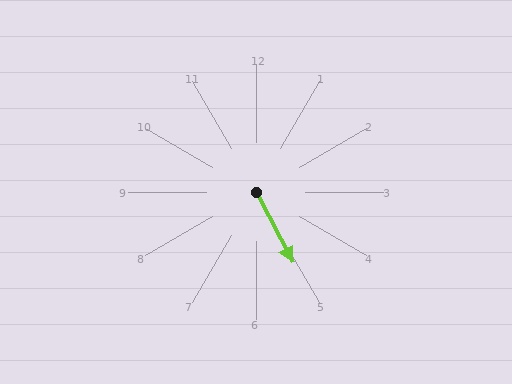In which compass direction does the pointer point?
Southeast.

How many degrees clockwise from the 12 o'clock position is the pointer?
Approximately 152 degrees.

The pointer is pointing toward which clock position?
Roughly 5 o'clock.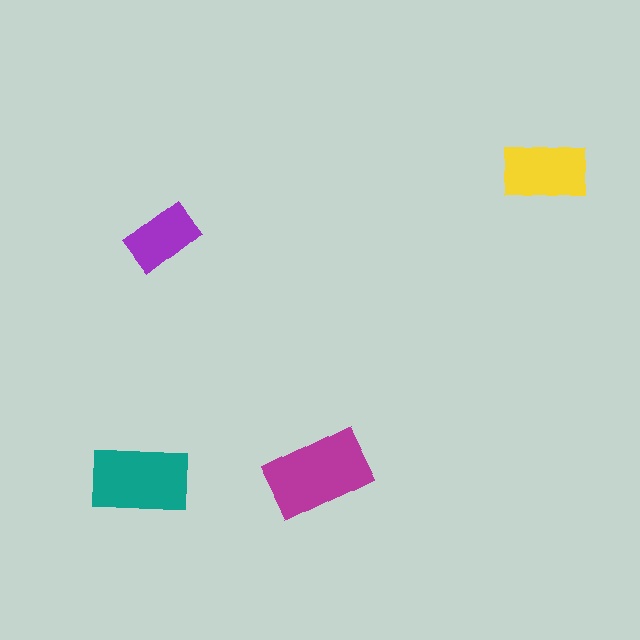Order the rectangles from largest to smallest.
the magenta one, the teal one, the yellow one, the purple one.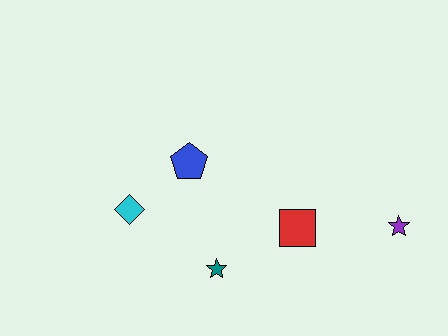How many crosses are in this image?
There are no crosses.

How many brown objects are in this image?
There are no brown objects.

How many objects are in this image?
There are 5 objects.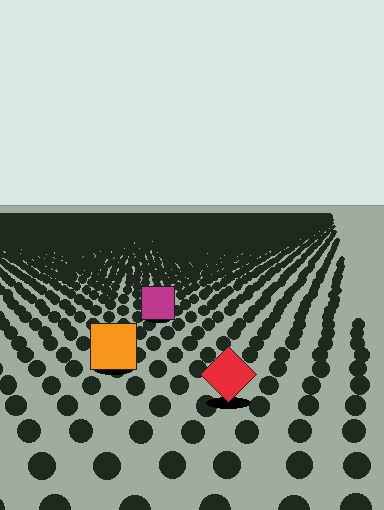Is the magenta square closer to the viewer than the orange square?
No. The orange square is closer — you can tell from the texture gradient: the ground texture is coarser near it.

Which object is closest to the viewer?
The red diamond is closest. The texture marks near it are larger and more spread out.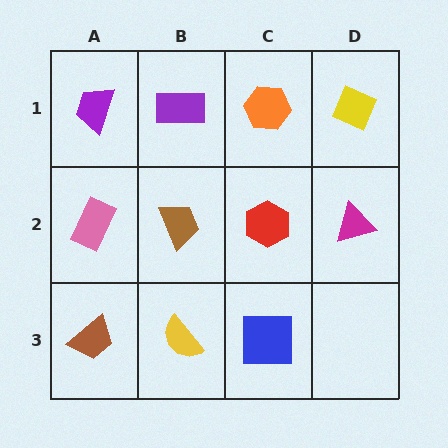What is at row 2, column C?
A red hexagon.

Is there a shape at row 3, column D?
No, that cell is empty.